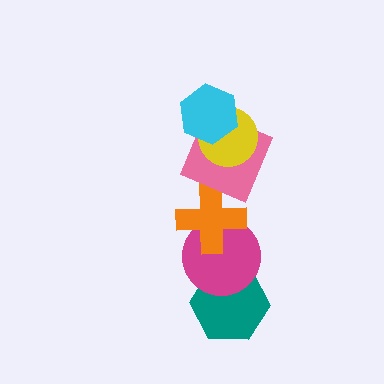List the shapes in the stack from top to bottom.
From top to bottom: the cyan hexagon, the yellow circle, the pink square, the orange cross, the magenta circle, the teal hexagon.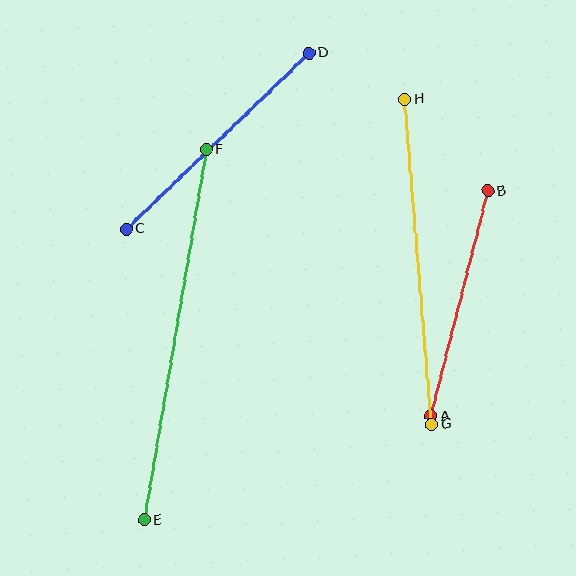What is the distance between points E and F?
The distance is approximately 375 pixels.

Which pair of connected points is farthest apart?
Points E and F are farthest apart.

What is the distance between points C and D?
The distance is approximately 254 pixels.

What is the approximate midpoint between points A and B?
The midpoint is at approximately (460, 303) pixels.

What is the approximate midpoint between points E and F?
The midpoint is at approximately (175, 335) pixels.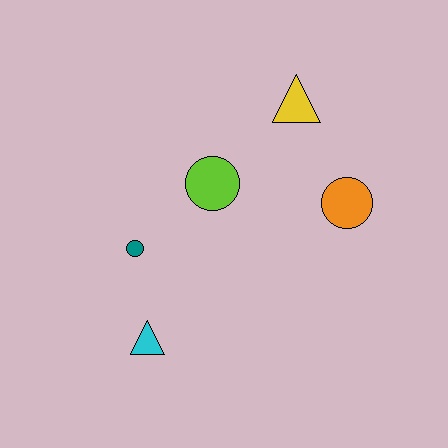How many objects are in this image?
There are 5 objects.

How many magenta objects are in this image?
There are no magenta objects.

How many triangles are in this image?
There are 2 triangles.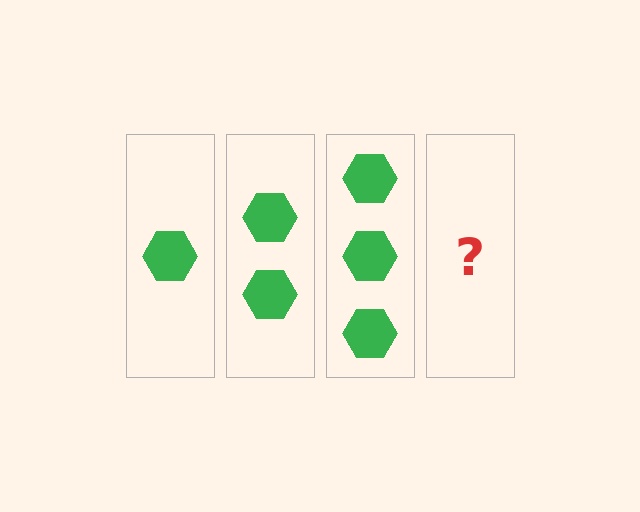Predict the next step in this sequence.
The next step is 4 hexagons.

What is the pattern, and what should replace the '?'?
The pattern is that each step adds one more hexagon. The '?' should be 4 hexagons.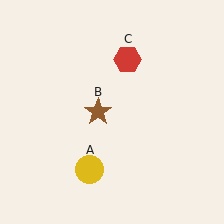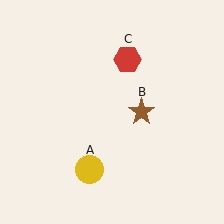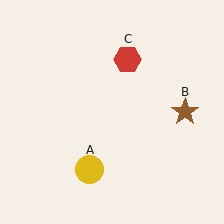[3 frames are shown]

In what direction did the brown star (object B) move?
The brown star (object B) moved right.